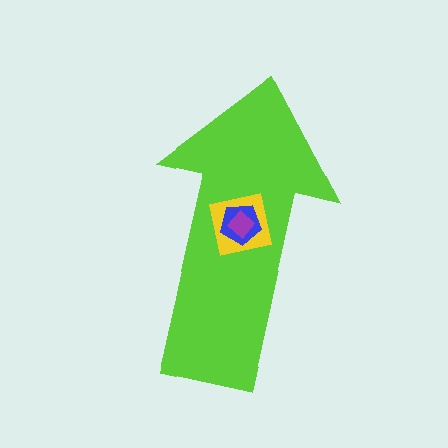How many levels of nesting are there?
4.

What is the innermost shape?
The purple diamond.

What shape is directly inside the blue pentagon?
The purple diamond.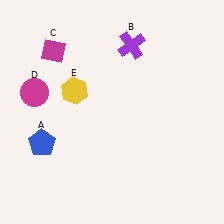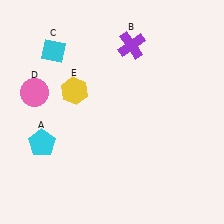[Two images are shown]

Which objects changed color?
A changed from blue to cyan. C changed from magenta to cyan. D changed from magenta to pink.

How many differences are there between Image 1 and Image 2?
There are 3 differences between the two images.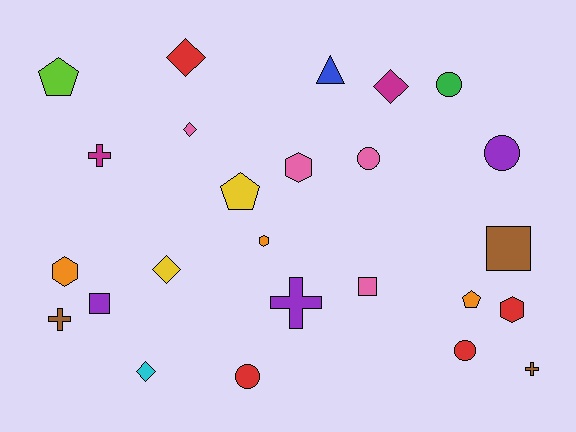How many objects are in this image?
There are 25 objects.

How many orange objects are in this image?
There are 3 orange objects.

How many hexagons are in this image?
There are 4 hexagons.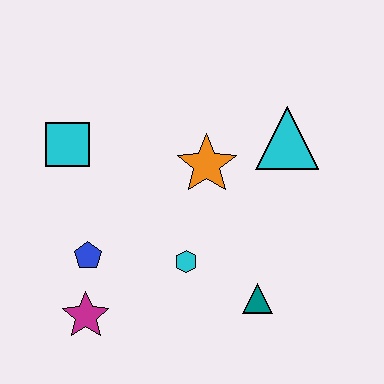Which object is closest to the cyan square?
The blue pentagon is closest to the cyan square.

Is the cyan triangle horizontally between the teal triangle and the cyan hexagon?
No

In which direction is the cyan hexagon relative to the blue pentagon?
The cyan hexagon is to the right of the blue pentagon.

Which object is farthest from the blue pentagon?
The cyan triangle is farthest from the blue pentagon.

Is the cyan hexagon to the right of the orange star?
No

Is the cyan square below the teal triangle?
No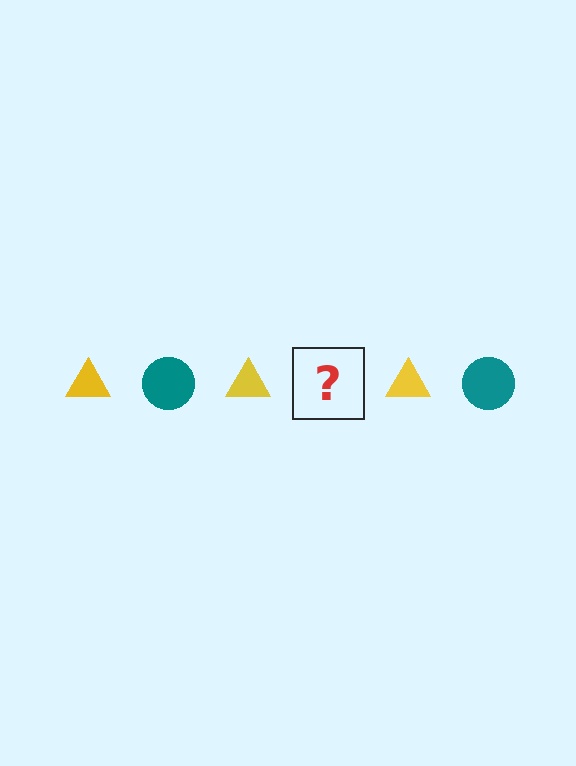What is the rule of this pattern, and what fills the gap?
The rule is that the pattern alternates between yellow triangle and teal circle. The gap should be filled with a teal circle.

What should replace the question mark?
The question mark should be replaced with a teal circle.